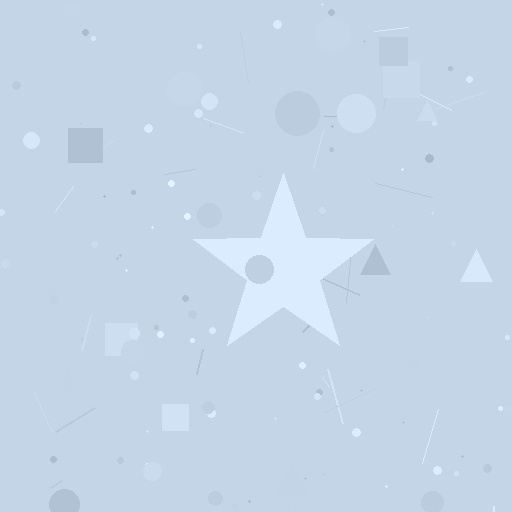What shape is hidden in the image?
A star is hidden in the image.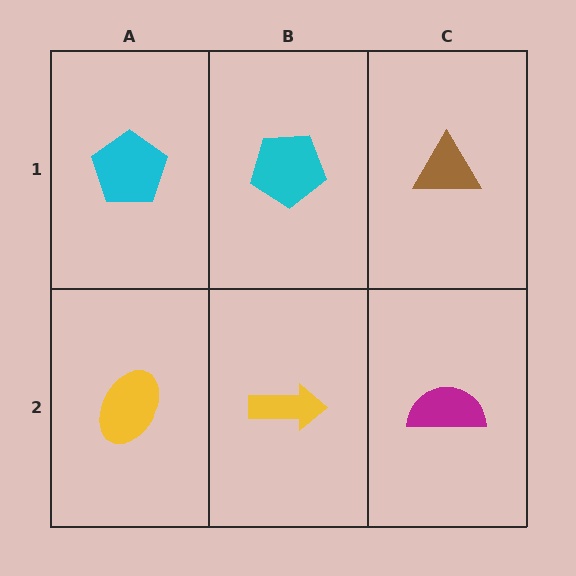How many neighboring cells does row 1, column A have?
2.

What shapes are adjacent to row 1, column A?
A yellow ellipse (row 2, column A), a cyan pentagon (row 1, column B).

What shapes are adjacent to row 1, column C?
A magenta semicircle (row 2, column C), a cyan pentagon (row 1, column B).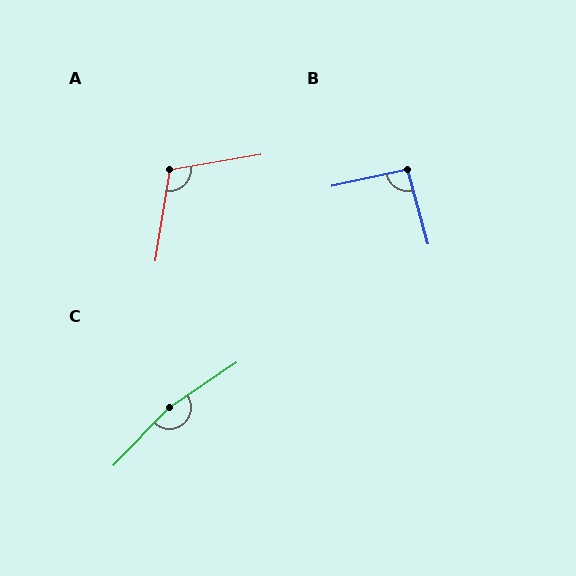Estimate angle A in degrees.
Approximately 108 degrees.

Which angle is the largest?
C, at approximately 168 degrees.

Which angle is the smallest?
B, at approximately 93 degrees.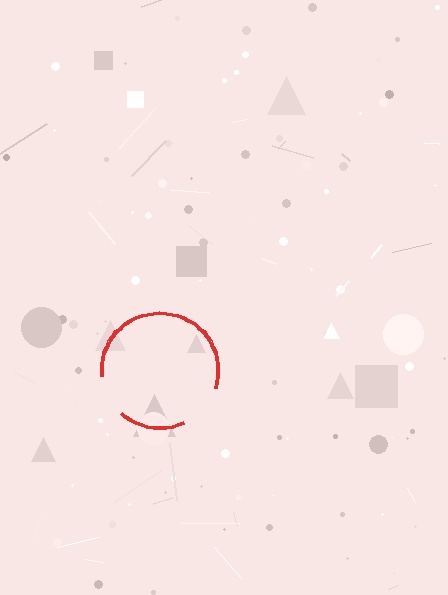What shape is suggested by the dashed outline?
The dashed outline suggests a circle.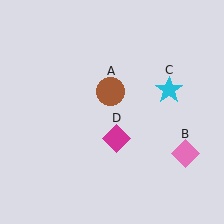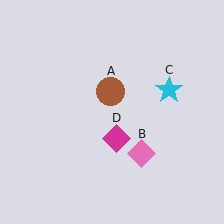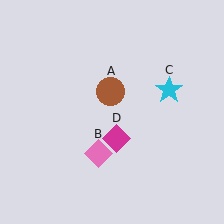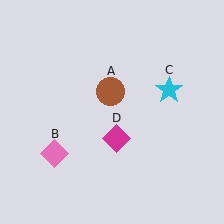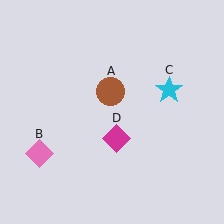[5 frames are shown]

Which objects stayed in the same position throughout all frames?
Brown circle (object A) and cyan star (object C) and magenta diamond (object D) remained stationary.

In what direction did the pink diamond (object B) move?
The pink diamond (object B) moved left.